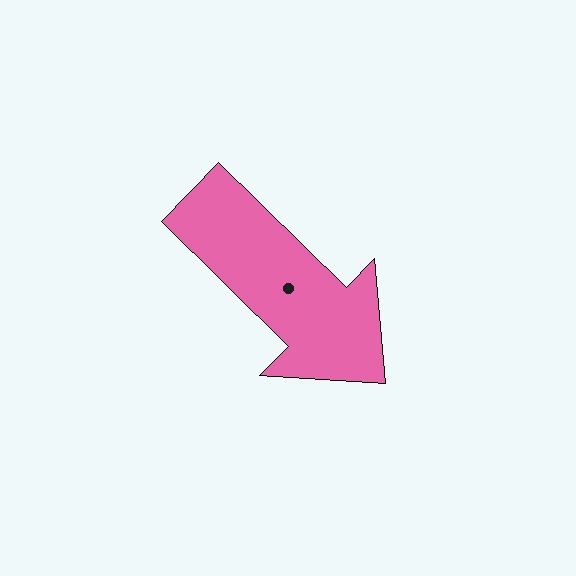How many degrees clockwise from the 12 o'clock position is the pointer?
Approximately 134 degrees.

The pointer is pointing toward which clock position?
Roughly 4 o'clock.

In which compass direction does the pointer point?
Southeast.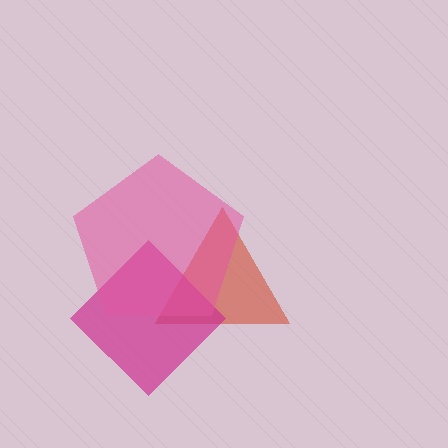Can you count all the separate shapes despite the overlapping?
Yes, there are 3 separate shapes.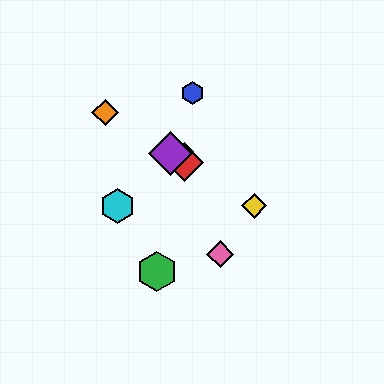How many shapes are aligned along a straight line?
4 shapes (the red diamond, the yellow diamond, the purple diamond, the orange diamond) are aligned along a straight line.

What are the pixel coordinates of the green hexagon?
The green hexagon is at (157, 272).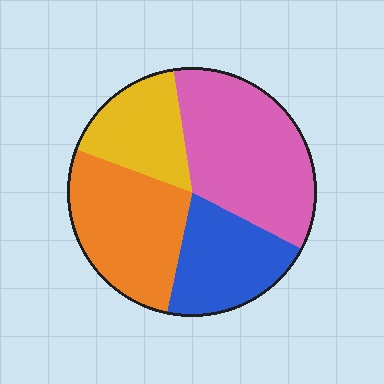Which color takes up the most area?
Pink, at roughly 35%.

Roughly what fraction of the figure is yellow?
Yellow takes up about one sixth (1/6) of the figure.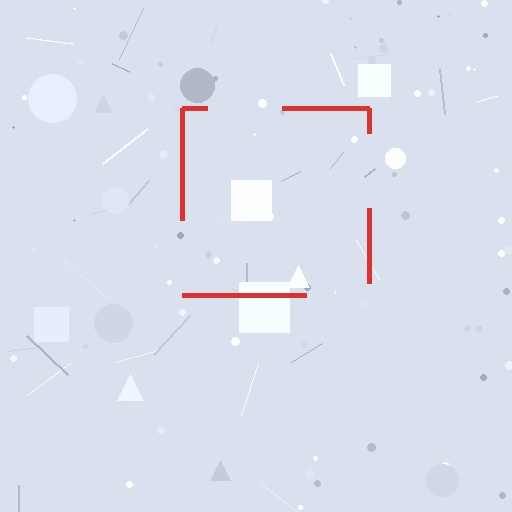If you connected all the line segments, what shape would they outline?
They would outline a square.